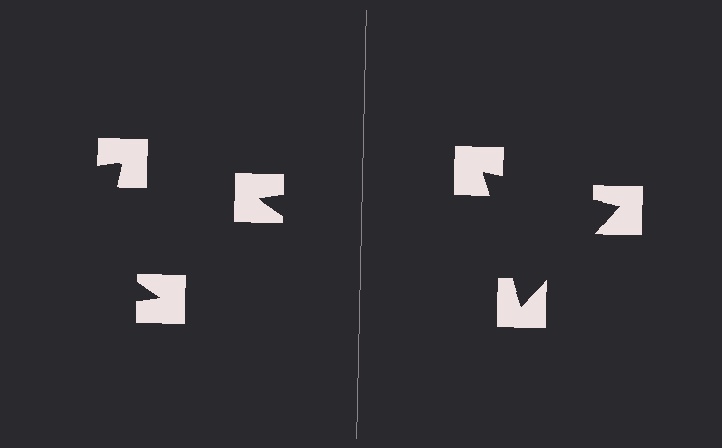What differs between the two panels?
The notched squares are positioned identically on both sides; only the wedge orientations differ. On the right they align to a triangle; on the left they are misaligned.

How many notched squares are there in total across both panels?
6 — 3 on each side.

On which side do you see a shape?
An illusory triangle appears on the right side. On the left side the wedge cuts are rotated, so no coherent shape forms.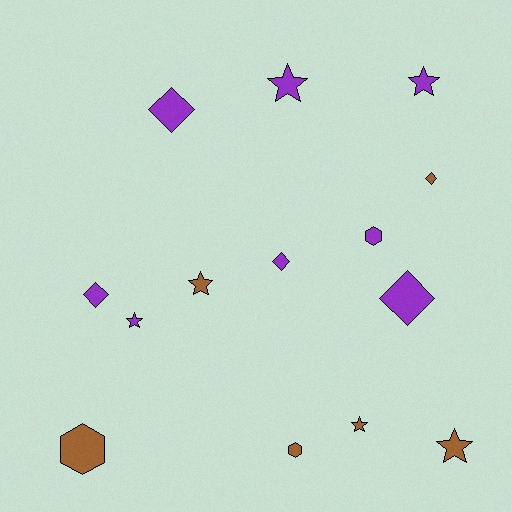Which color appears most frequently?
Purple, with 8 objects.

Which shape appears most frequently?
Star, with 6 objects.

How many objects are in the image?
There are 14 objects.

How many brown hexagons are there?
There are 2 brown hexagons.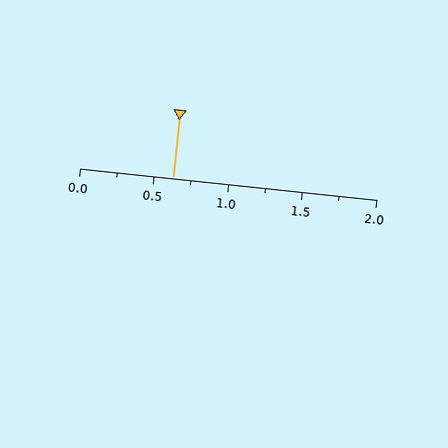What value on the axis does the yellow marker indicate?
The marker indicates approximately 0.62.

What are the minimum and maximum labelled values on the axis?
The axis runs from 0.0 to 2.0.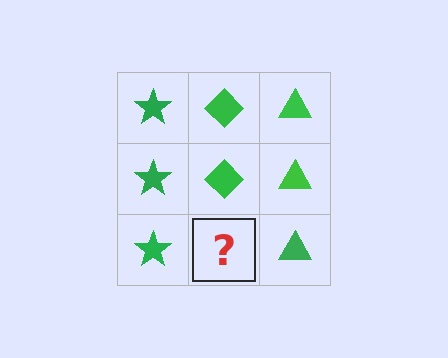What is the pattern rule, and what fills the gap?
The rule is that each column has a consistent shape. The gap should be filled with a green diamond.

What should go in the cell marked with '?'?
The missing cell should contain a green diamond.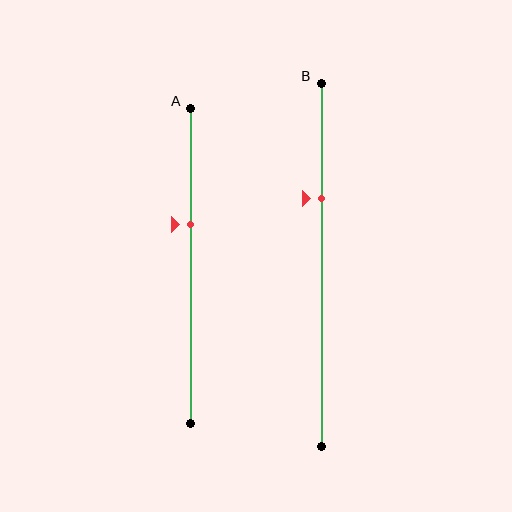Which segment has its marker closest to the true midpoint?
Segment A has its marker closest to the true midpoint.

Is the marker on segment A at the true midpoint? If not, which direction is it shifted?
No, the marker on segment A is shifted upward by about 13% of the segment length.